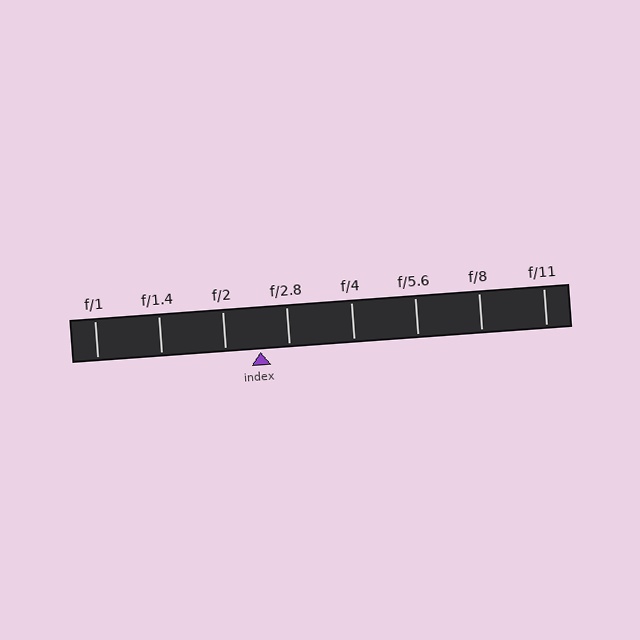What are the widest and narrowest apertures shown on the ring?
The widest aperture shown is f/1 and the narrowest is f/11.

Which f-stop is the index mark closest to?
The index mark is closest to f/2.8.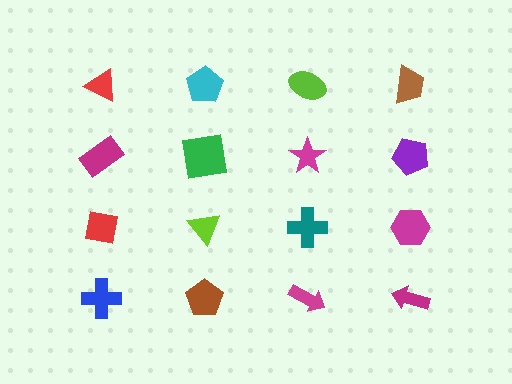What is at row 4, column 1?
A blue cross.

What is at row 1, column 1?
A red triangle.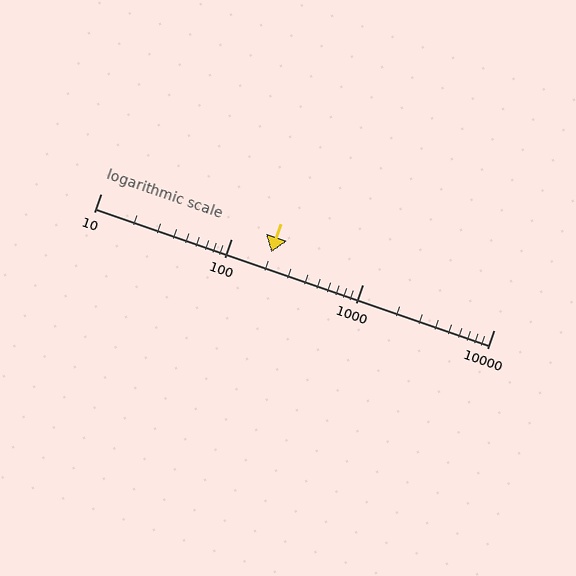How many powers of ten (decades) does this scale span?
The scale spans 3 decades, from 10 to 10000.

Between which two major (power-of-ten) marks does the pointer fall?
The pointer is between 100 and 1000.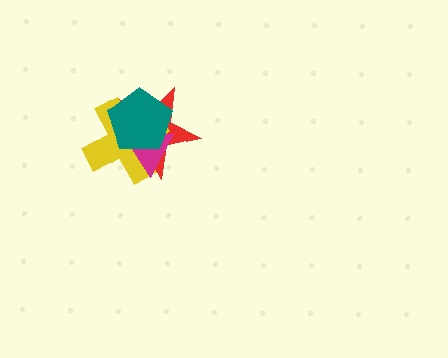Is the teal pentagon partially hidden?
No, no other shape covers it.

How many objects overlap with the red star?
3 objects overlap with the red star.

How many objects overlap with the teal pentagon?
3 objects overlap with the teal pentagon.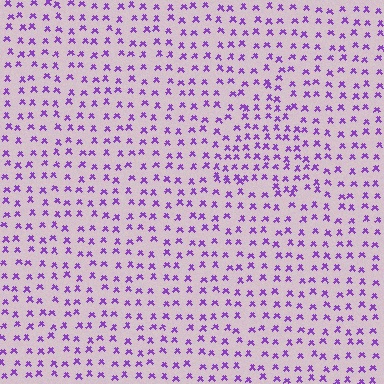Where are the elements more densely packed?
The elements are more densely packed inside the triangle boundary.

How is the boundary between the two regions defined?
The boundary is defined by a change in element density (approximately 1.5x ratio). All elements are the same color, size, and shape.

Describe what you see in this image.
The image contains small purple elements arranged at two different densities. A triangle-shaped region is visible where the elements are more densely packed than the surrounding area.